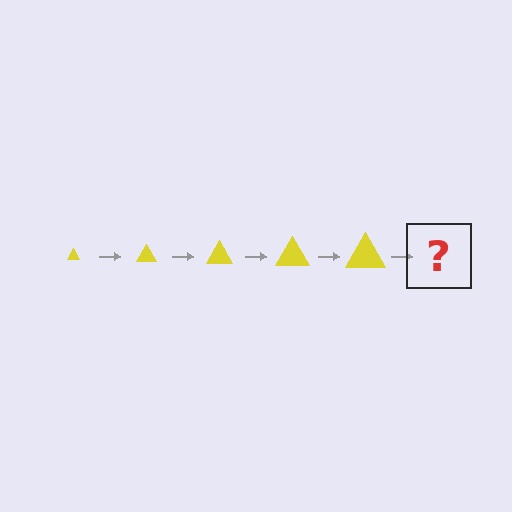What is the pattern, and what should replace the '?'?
The pattern is that the triangle gets progressively larger each step. The '?' should be a yellow triangle, larger than the previous one.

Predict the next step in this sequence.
The next step is a yellow triangle, larger than the previous one.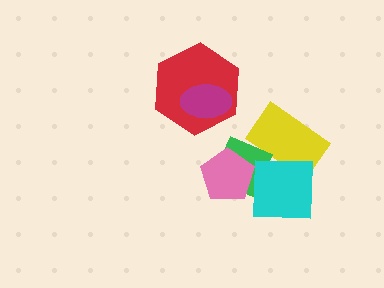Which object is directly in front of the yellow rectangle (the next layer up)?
The green diamond is directly in front of the yellow rectangle.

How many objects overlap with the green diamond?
3 objects overlap with the green diamond.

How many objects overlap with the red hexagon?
1 object overlaps with the red hexagon.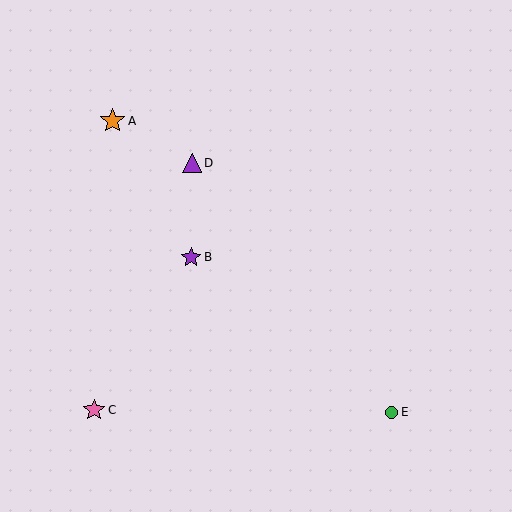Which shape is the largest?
The orange star (labeled A) is the largest.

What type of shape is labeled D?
Shape D is a purple triangle.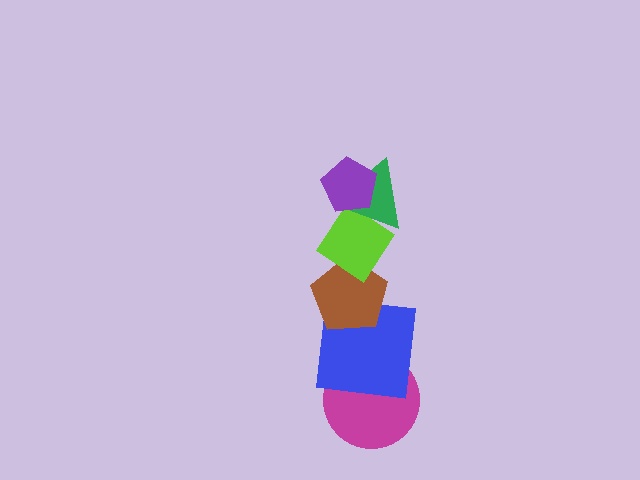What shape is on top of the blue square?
The brown pentagon is on top of the blue square.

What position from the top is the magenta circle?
The magenta circle is 6th from the top.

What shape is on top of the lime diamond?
The green triangle is on top of the lime diamond.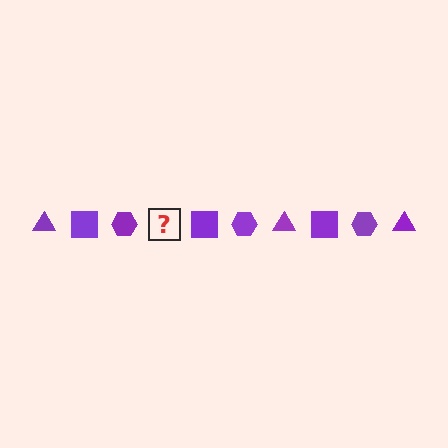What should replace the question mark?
The question mark should be replaced with a purple triangle.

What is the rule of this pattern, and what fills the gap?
The rule is that the pattern cycles through triangle, square, hexagon shapes in purple. The gap should be filled with a purple triangle.